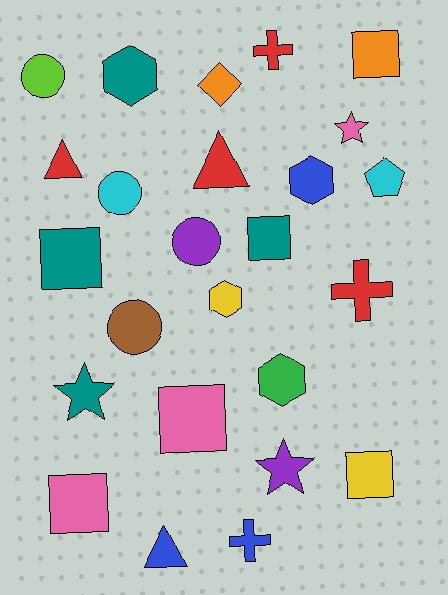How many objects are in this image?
There are 25 objects.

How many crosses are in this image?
There are 3 crosses.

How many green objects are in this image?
There is 1 green object.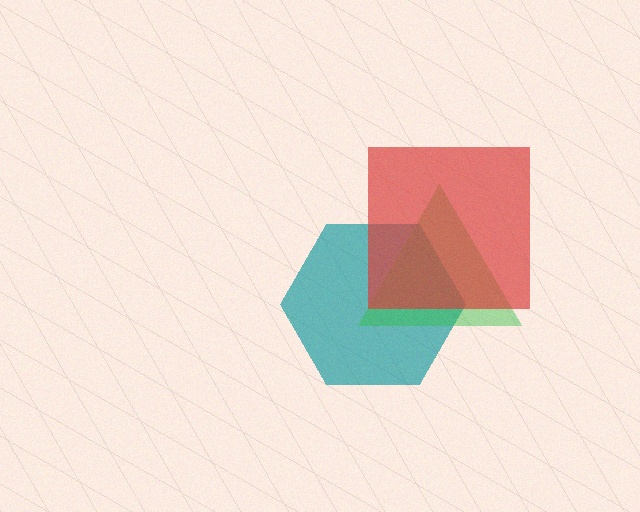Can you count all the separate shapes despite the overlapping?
Yes, there are 3 separate shapes.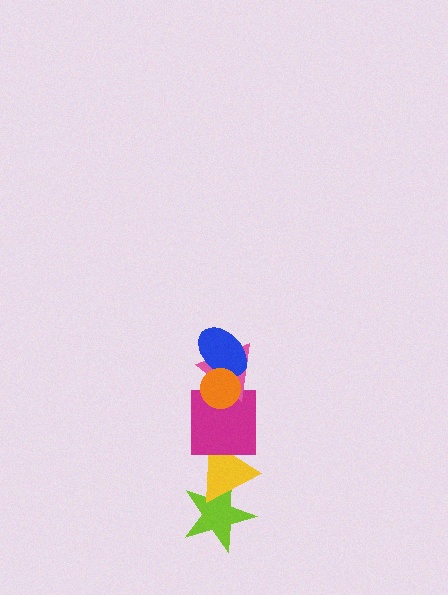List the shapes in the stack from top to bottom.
From top to bottom: the orange circle, the blue ellipse, the pink triangle, the magenta square, the yellow triangle, the lime star.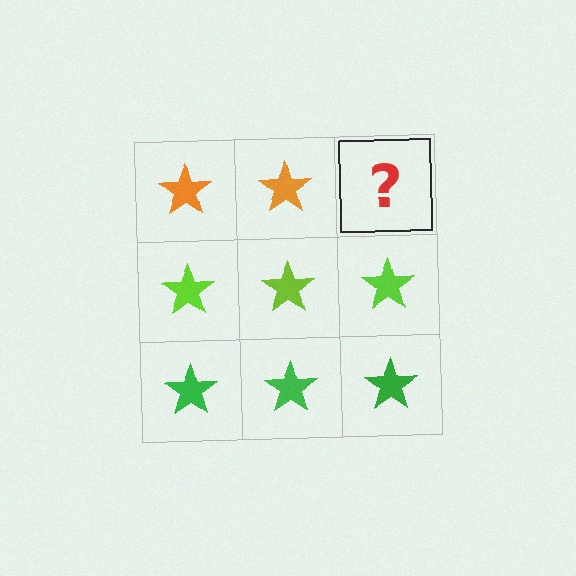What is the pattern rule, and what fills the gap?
The rule is that each row has a consistent color. The gap should be filled with an orange star.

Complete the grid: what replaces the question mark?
The question mark should be replaced with an orange star.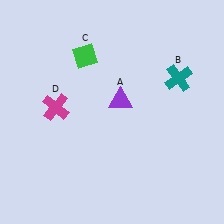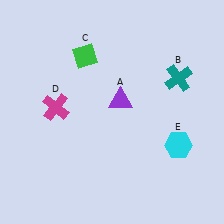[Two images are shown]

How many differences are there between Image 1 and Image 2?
There is 1 difference between the two images.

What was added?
A cyan hexagon (E) was added in Image 2.